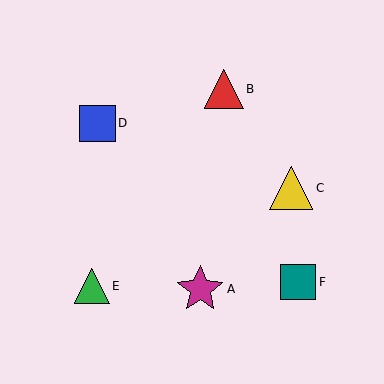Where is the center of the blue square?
The center of the blue square is at (97, 123).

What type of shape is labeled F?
Shape F is a teal square.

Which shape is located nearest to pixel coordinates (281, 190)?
The yellow triangle (labeled C) at (291, 188) is nearest to that location.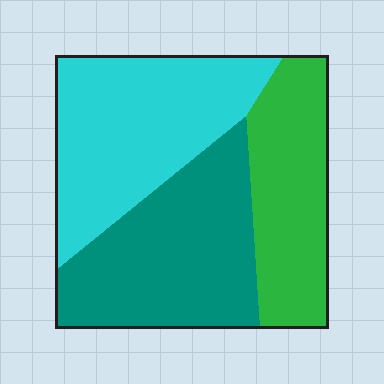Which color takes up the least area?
Green, at roughly 25%.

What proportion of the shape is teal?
Teal covers roughly 35% of the shape.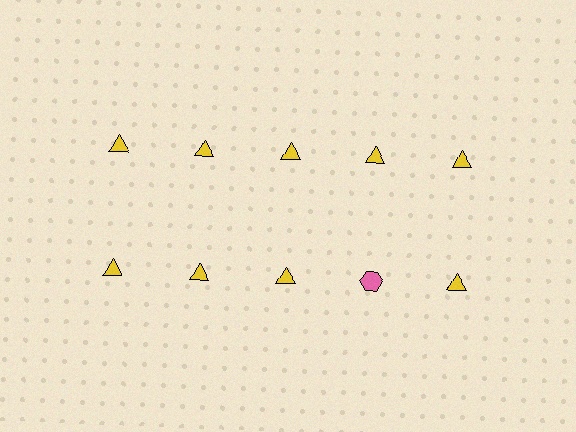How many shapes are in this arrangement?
There are 10 shapes arranged in a grid pattern.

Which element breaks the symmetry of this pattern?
The pink hexagon in the second row, second from right column breaks the symmetry. All other shapes are yellow triangles.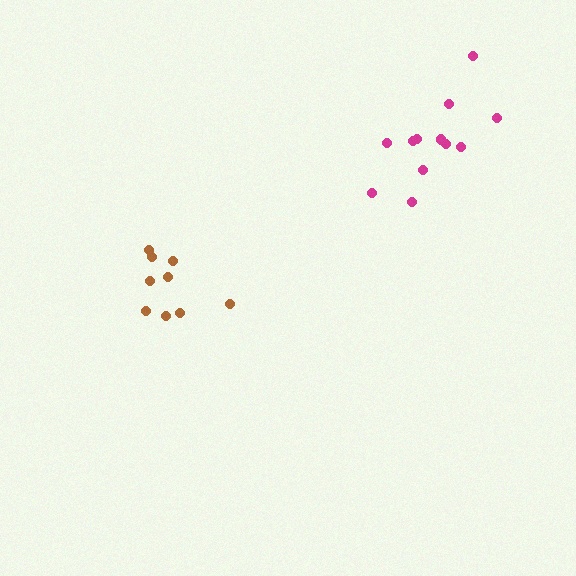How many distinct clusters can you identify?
There are 2 distinct clusters.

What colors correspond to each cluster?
The clusters are colored: brown, magenta.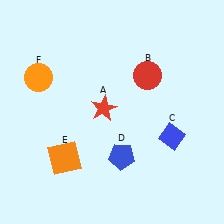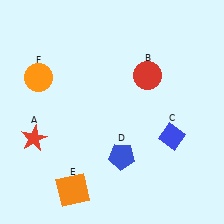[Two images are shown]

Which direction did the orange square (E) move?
The orange square (E) moved down.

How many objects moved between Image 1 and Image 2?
2 objects moved between the two images.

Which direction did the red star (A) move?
The red star (A) moved left.